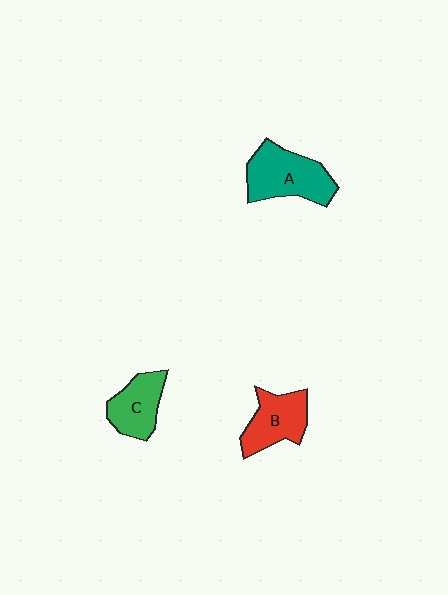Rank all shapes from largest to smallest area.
From largest to smallest: A (teal), B (red), C (green).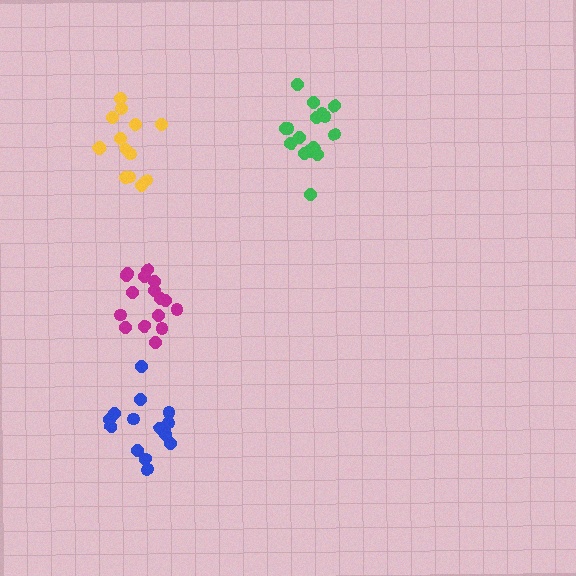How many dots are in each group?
Group 1: 16 dots, Group 2: 15 dots, Group 3: 16 dots, Group 4: 14 dots (61 total).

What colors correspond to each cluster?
The clusters are colored: green, blue, magenta, yellow.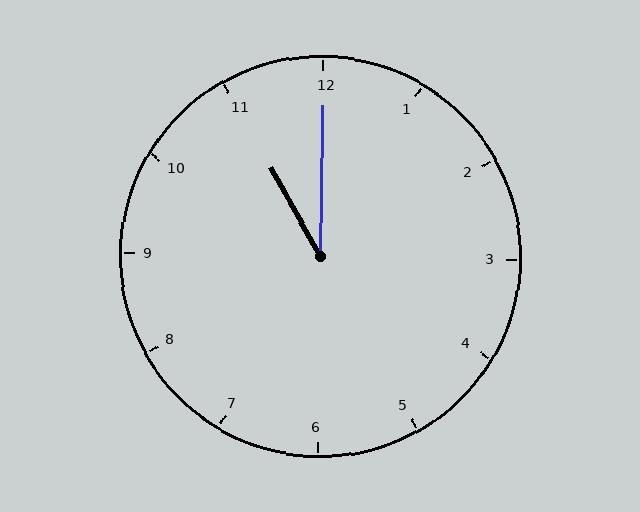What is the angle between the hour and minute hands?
Approximately 30 degrees.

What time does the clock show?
11:00.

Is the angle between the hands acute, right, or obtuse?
It is acute.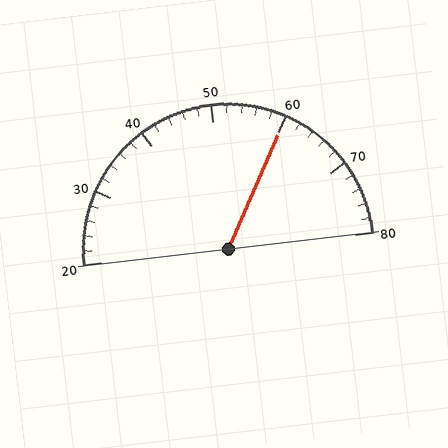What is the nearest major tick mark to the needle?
The nearest major tick mark is 60.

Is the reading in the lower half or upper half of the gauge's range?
The reading is in the upper half of the range (20 to 80).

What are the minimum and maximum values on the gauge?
The gauge ranges from 20 to 80.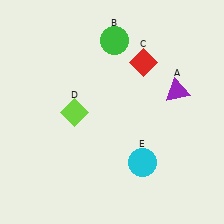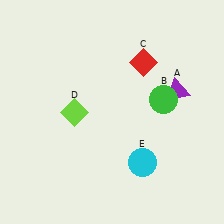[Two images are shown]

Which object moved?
The green circle (B) moved down.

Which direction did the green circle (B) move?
The green circle (B) moved down.